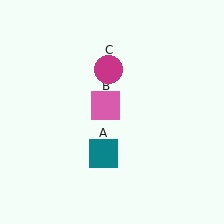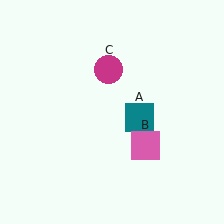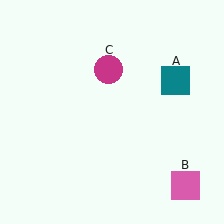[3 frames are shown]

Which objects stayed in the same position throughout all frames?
Magenta circle (object C) remained stationary.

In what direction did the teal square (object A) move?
The teal square (object A) moved up and to the right.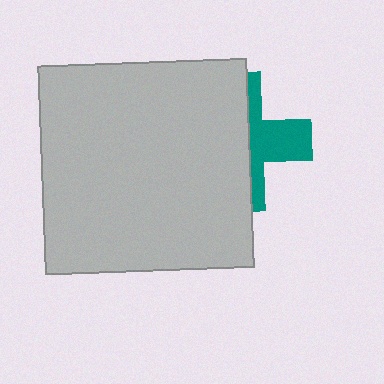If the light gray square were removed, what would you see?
You would see the complete teal cross.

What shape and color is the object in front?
The object in front is a light gray square.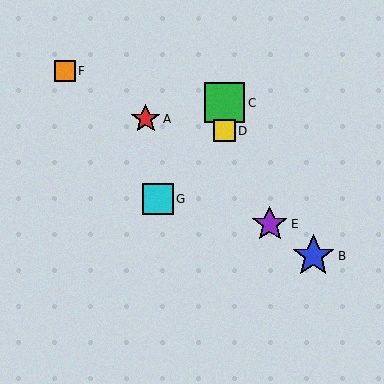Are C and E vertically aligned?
No, C is at x≈225 and E is at x≈270.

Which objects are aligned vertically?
Objects C, D are aligned vertically.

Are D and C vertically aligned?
Yes, both are at x≈225.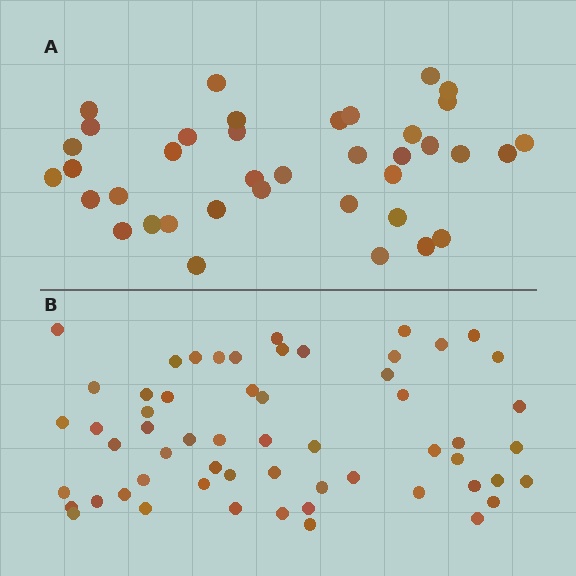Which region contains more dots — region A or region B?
Region B (the bottom region) has more dots.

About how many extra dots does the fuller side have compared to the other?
Region B has approximately 20 more dots than region A.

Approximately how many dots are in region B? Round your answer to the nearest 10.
About 60 dots. (The exact count is 58, which rounds to 60.)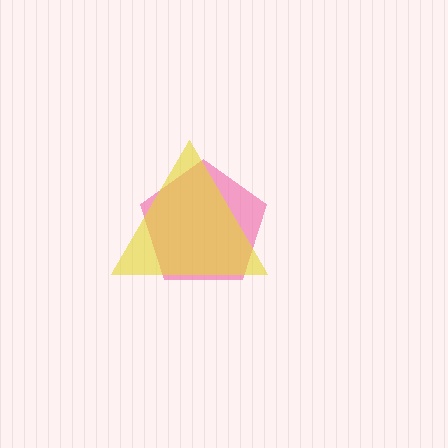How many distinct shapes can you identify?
There are 2 distinct shapes: a pink pentagon, a yellow triangle.